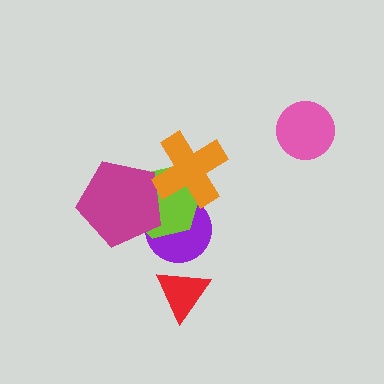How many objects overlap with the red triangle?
0 objects overlap with the red triangle.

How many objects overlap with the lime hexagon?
3 objects overlap with the lime hexagon.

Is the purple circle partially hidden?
Yes, it is partially covered by another shape.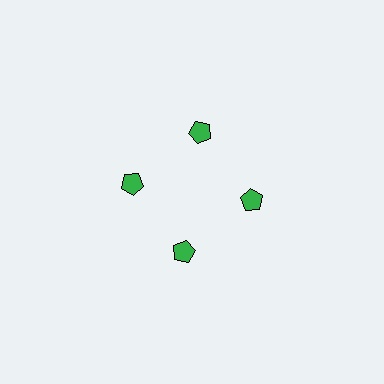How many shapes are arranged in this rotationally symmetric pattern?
There are 4 shapes, arranged in 4 groups of 1.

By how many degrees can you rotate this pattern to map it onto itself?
The pattern maps onto itself every 90 degrees of rotation.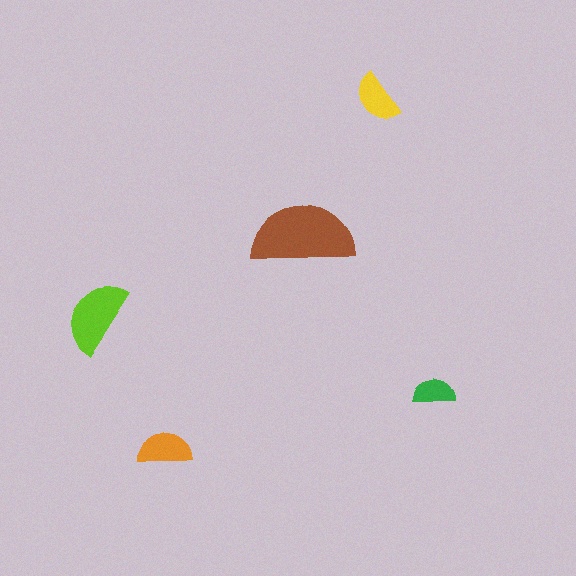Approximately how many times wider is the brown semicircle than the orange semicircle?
About 2 times wider.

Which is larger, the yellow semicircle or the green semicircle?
The yellow one.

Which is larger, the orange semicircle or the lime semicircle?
The lime one.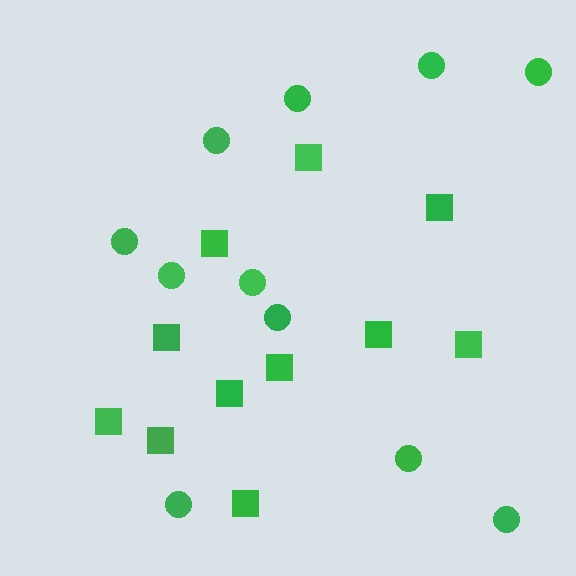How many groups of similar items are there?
There are 2 groups: one group of squares (11) and one group of circles (11).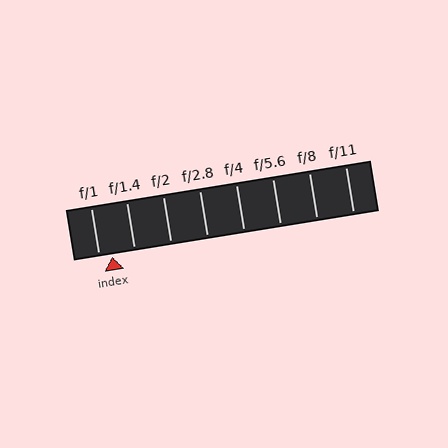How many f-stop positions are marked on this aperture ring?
There are 8 f-stop positions marked.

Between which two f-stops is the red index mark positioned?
The index mark is between f/1 and f/1.4.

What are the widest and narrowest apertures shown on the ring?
The widest aperture shown is f/1 and the narrowest is f/11.